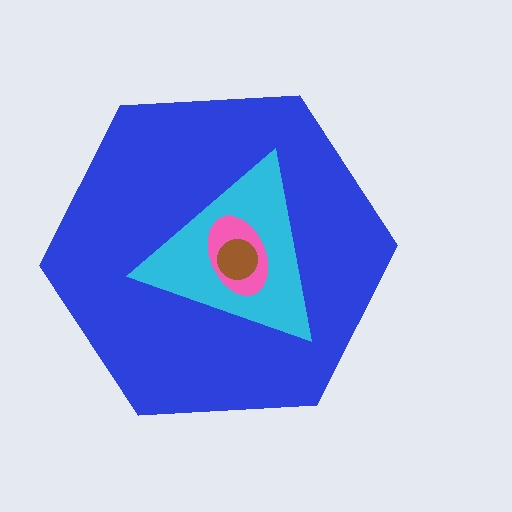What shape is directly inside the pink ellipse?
The brown circle.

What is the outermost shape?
The blue hexagon.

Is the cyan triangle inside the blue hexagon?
Yes.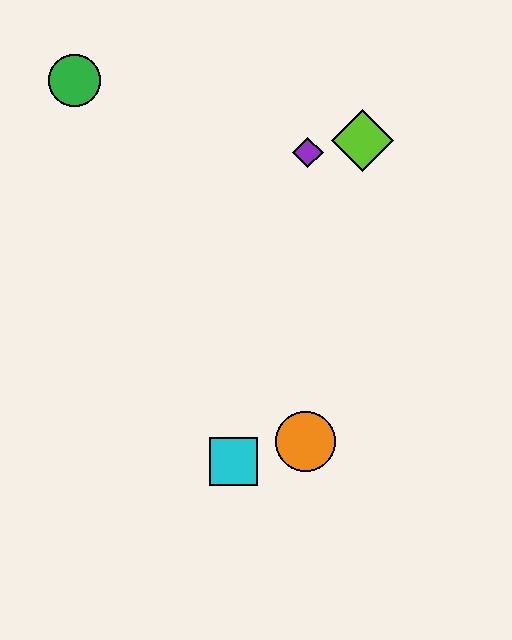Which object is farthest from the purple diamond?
The cyan square is farthest from the purple diamond.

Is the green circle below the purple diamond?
No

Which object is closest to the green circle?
The purple diamond is closest to the green circle.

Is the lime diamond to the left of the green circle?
No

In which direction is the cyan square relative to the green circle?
The cyan square is below the green circle.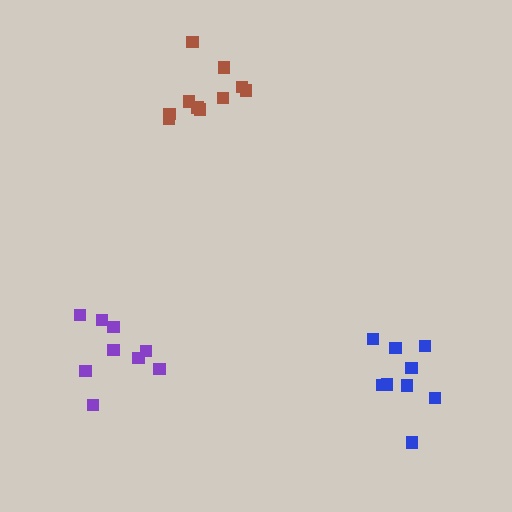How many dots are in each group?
Group 1: 10 dots, Group 2: 9 dots, Group 3: 9 dots (28 total).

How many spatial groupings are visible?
There are 3 spatial groupings.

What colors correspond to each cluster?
The clusters are colored: brown, blue, purple.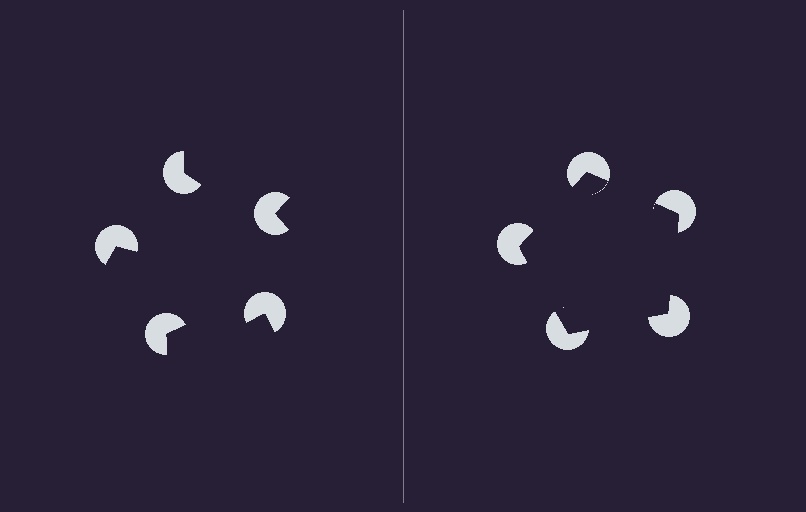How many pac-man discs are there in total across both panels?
10 — 5 on each side.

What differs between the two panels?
The pac-man discs are positioned identically on both sides; only the wedge orientations differ. On the right they align to a pentagon; on the left they are misaligned.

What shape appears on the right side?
An illusory pentagon.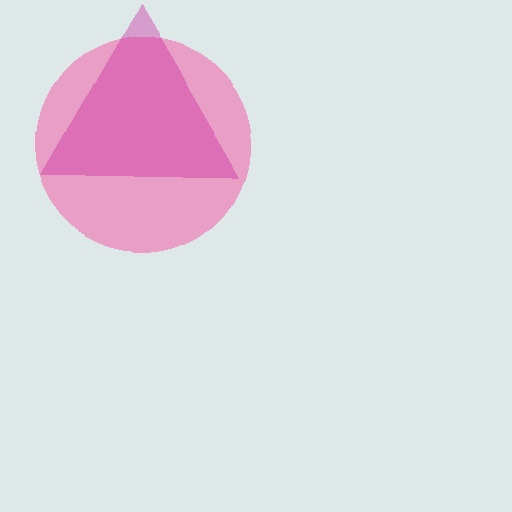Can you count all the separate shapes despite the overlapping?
Yes, there are 2 separate shapes.